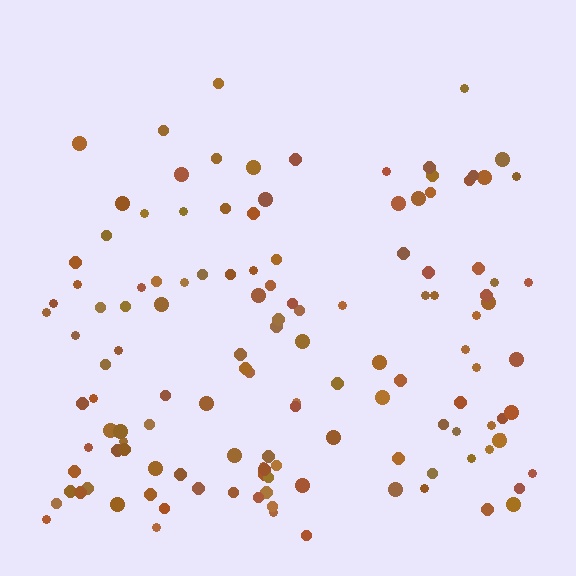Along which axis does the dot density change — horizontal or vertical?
Vertical.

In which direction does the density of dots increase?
From top to bottom, with the bottom side densest.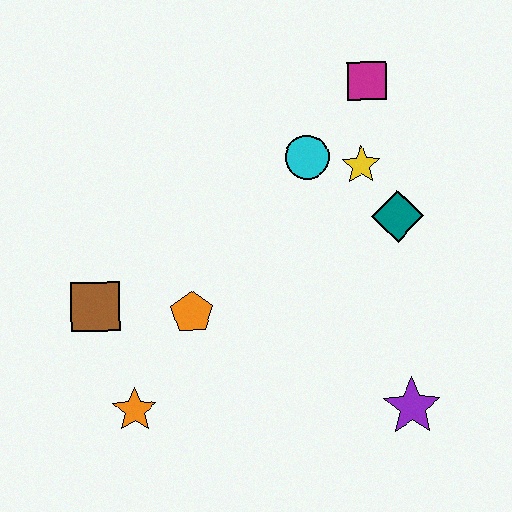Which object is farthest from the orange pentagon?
The magenta square is farthest from the orange pentagon.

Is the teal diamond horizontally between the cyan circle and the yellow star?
No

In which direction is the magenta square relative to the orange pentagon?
The magenta square is above the orange pentagon.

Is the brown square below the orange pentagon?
No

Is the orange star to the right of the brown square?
Yes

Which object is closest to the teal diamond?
The yellow star is closest to the teal diamond.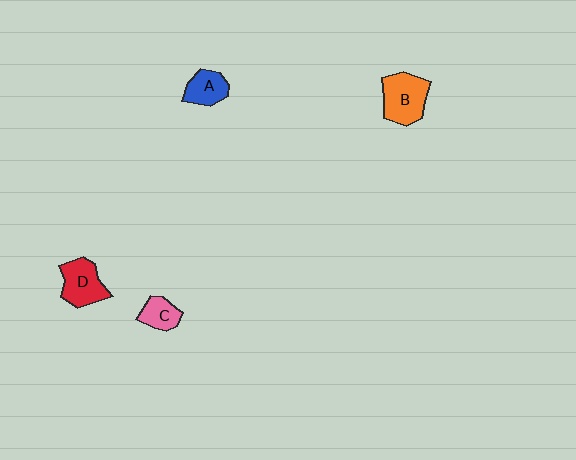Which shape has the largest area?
Shape B (orange).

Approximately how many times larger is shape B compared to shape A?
Approximately 1.6 times.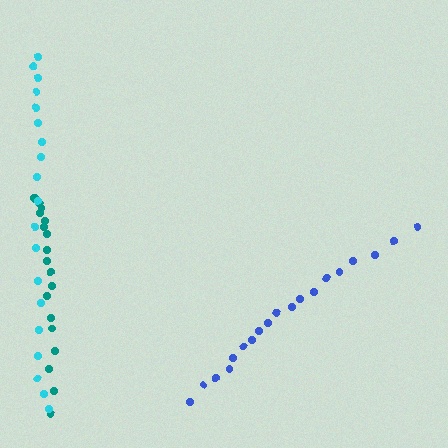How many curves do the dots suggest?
There are 3 distinct paths.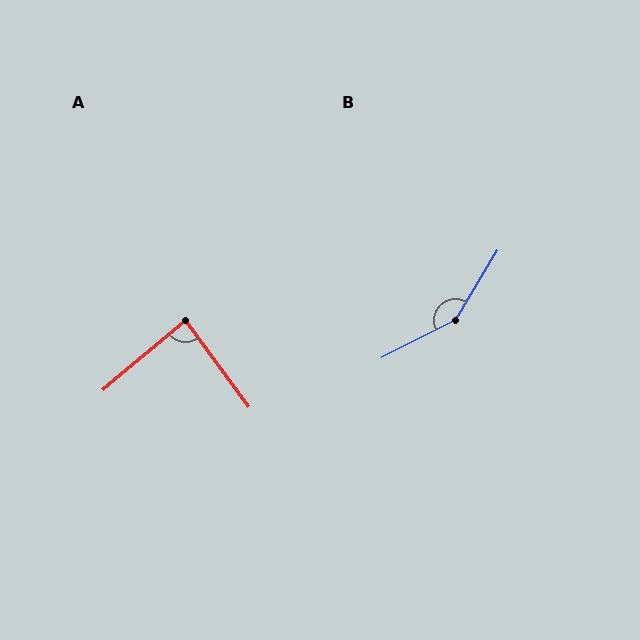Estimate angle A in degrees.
Approximately 86 degrees.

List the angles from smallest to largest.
A (86°), B (148°).